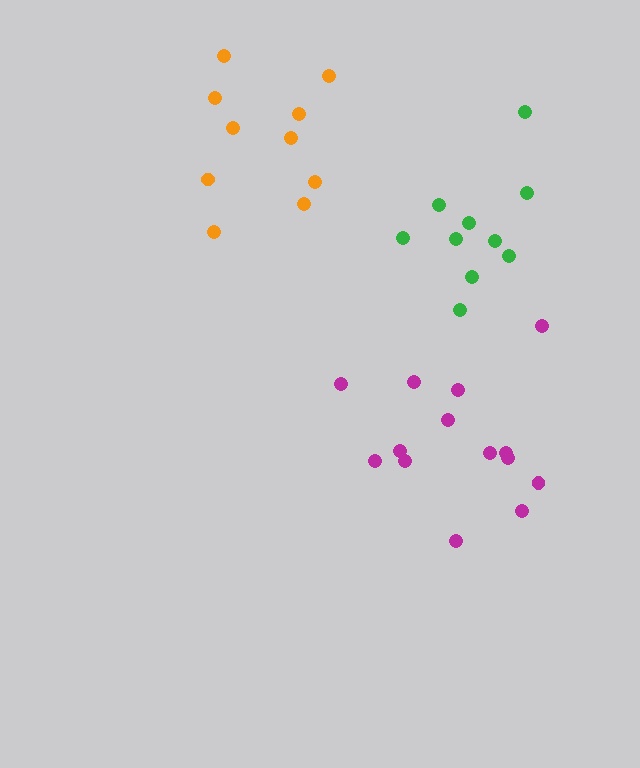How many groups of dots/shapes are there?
There are 3 groups.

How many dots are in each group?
Group 1: 14 dots, Group 2: 10 dots, Group 3: 10 dots (34 total).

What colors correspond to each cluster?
The clusters are colored: magenta, green, orange.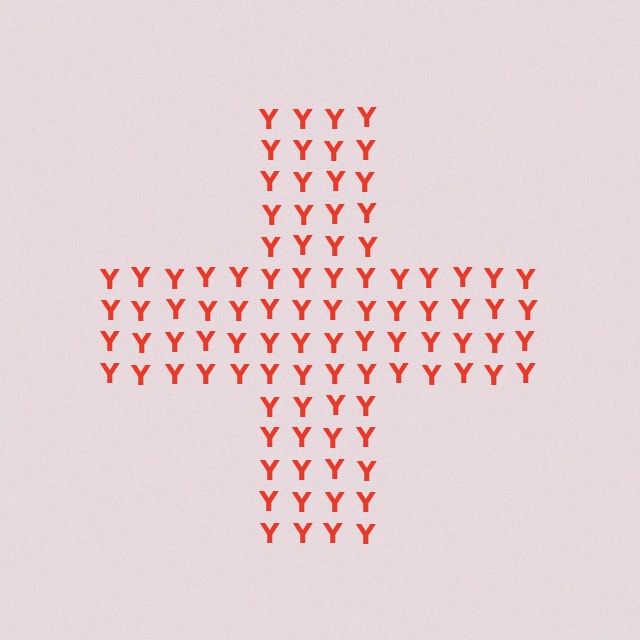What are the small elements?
The small elements are letter Y's.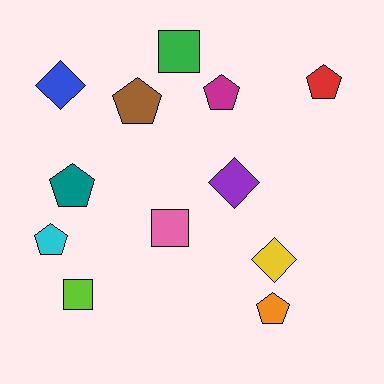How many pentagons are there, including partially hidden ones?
There are 6 pentagons.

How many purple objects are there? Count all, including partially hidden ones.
There is 1 purple object.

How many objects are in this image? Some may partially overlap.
There are 12 objects.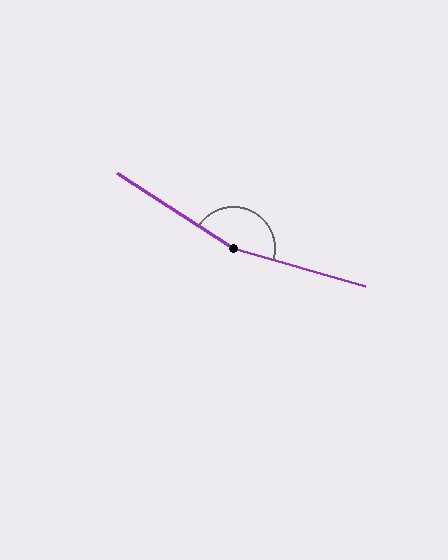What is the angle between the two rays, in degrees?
Approximately 163 degrees.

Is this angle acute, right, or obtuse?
It is obtuse.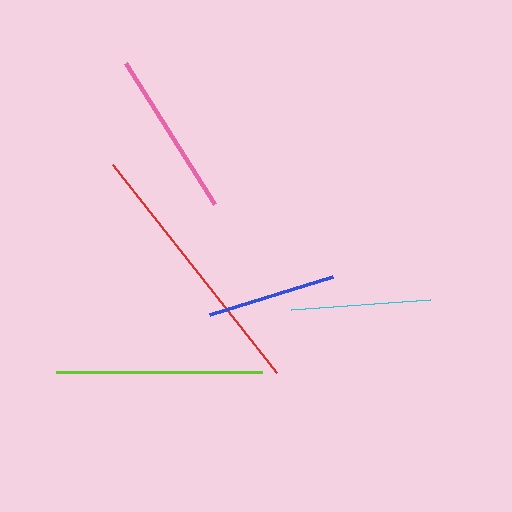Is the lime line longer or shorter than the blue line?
The lime line is longer than the blue line.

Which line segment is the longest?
The red line is the longest at approximately 265 pixels.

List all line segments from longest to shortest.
From longest to shortest: red, lime, pink, cyan, blue.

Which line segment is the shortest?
The blue line is the shortest at approximately 129 pixels.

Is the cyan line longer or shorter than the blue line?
The cyan line is longer than the blue line.